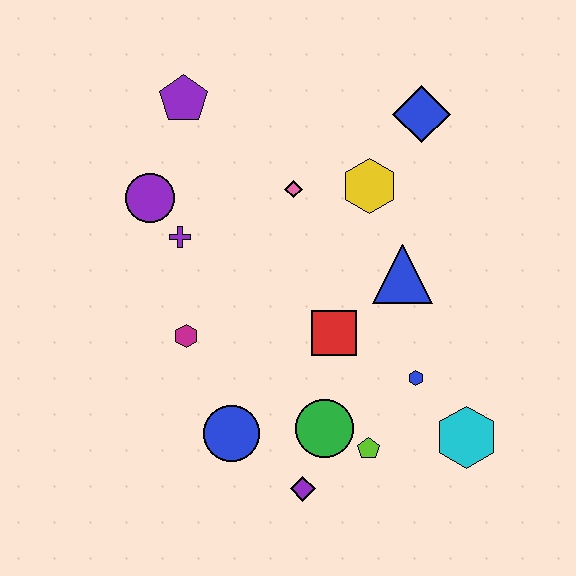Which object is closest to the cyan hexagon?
The blue hexagon is closest to the cyan hexagon.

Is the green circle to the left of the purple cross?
No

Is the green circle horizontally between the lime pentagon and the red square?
No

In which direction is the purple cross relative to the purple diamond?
The purple cross is above the purple diamond.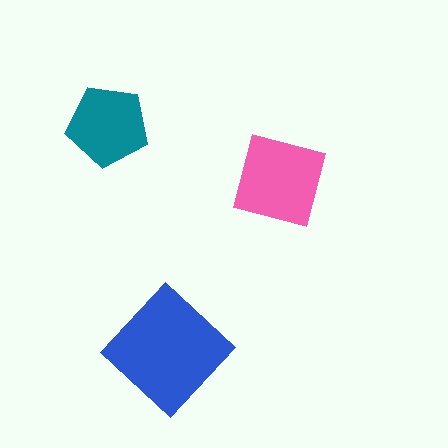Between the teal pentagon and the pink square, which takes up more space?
The pink square.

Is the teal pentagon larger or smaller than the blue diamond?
Smaller.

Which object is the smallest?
The teal pentagon.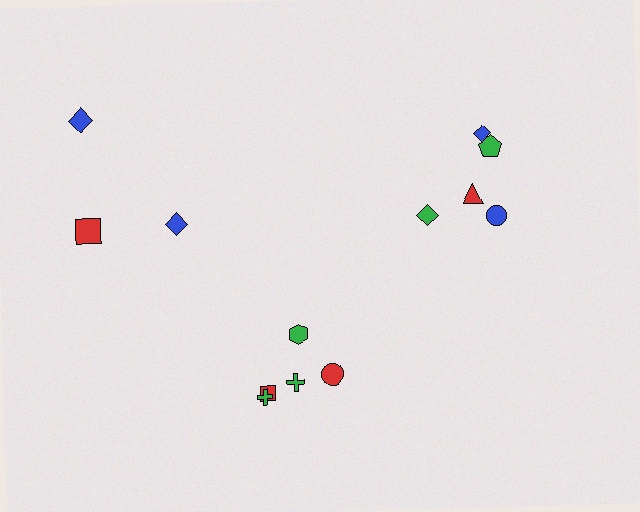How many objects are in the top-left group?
There are 3 objects.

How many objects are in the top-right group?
There are 5 objects.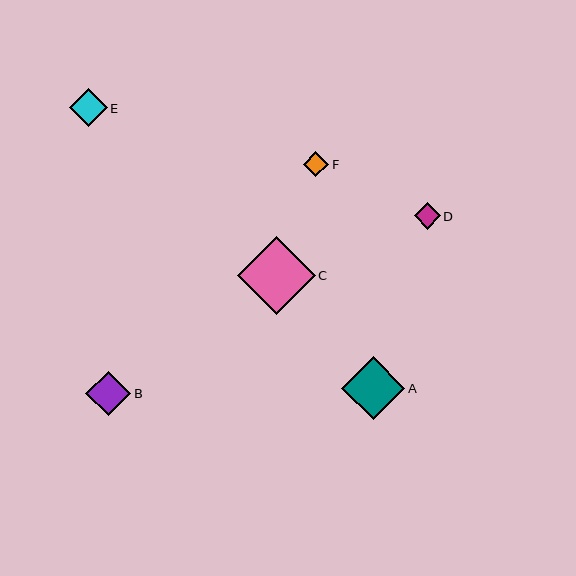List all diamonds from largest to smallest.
From largest to smallest: C, A, B, E, D, F.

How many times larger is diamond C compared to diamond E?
Diamond C is approximately 2.0 times the size of diamond E.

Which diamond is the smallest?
Diamond F is the smallest with a size of approximately 25 pixels.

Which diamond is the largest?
Diamond C is the largest with a size of approximately 78 pixels.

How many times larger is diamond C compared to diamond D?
Diamond C is approximately 3.0 times the size of diamond D.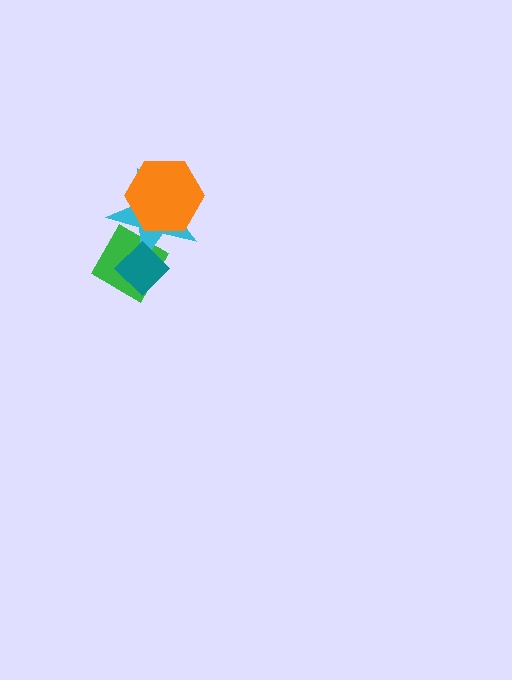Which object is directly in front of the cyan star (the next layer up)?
The orange hexagon is directly in front of the cyan star.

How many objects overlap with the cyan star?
3 objects overlap with the cyan star.